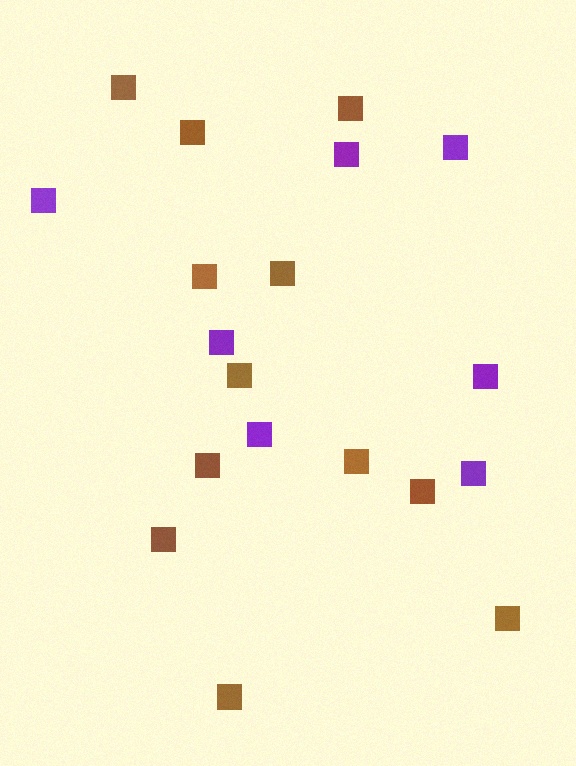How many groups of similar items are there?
There are 2 groups: one group of purple squares (7) and one group of brown squares (12).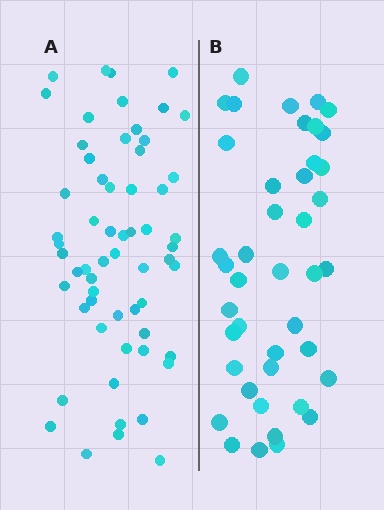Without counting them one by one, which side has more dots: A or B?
Region A (the left region) has more dots.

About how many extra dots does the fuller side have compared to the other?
Region A has approximately 20 more dots than region B.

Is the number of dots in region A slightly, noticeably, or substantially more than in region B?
Region A has noticeably more, but not dramatically so. The ratio is roughly 1.4 to 1.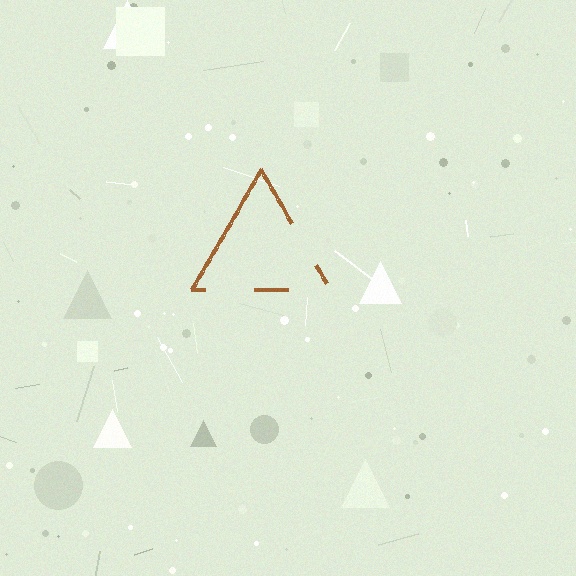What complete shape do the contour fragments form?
The contour fragments form a triangle.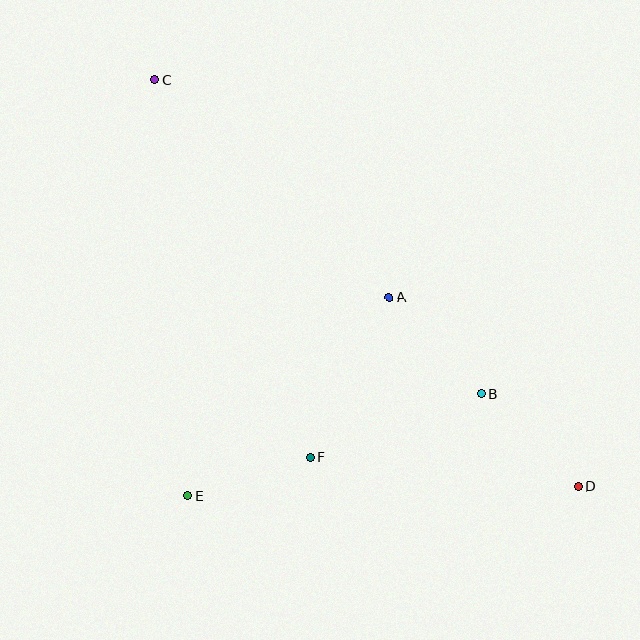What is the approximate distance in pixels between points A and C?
The distance between A and C is approximately 320 pixels.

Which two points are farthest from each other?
Points C and D are farthest from each other.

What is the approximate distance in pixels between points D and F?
The distance between D and F is approximately 270 pixels.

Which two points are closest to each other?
Points E and F are closest to each other.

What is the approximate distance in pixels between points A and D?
The distance between A and D is approximately 268 pixels.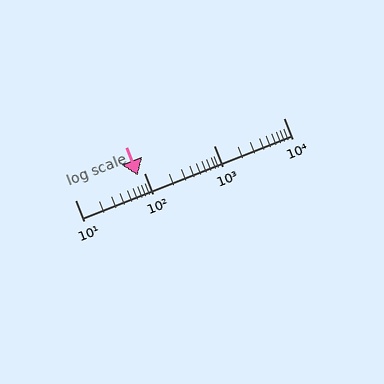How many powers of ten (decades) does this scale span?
The scale spans 3 decades, from 10 to 10000.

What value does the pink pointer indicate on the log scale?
The pointer indicates approximately 79.